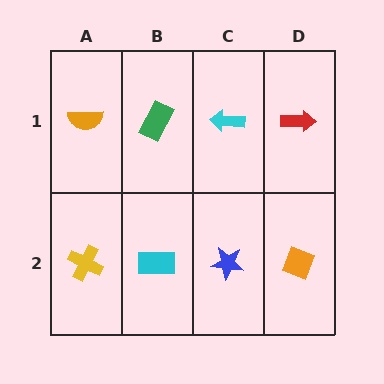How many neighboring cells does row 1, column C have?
3.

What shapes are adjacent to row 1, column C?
A blue star (row 2, column C), a green rectangle (row 1, column B), a red arrow (row 1, column D).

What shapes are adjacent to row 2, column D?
A red arrow (row 1, column D), a blue star (row 2, column C).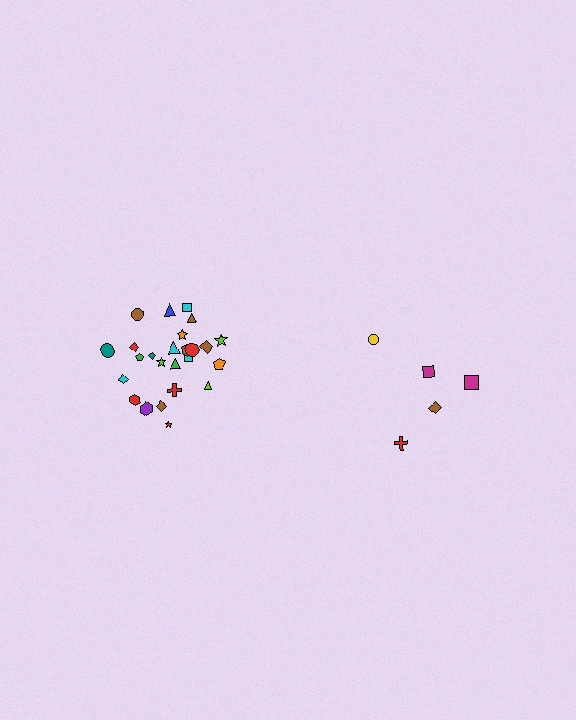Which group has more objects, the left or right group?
The left group.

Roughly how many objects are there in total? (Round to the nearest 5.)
Roughly 30 objects in total.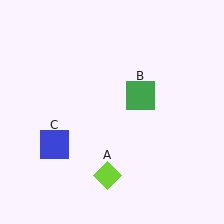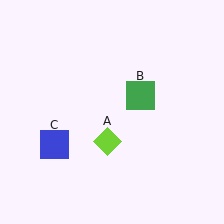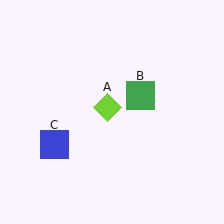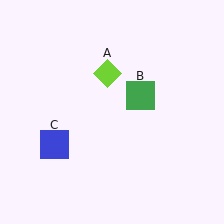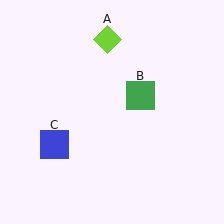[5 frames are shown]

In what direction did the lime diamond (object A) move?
The lime diamond (object A) moved up.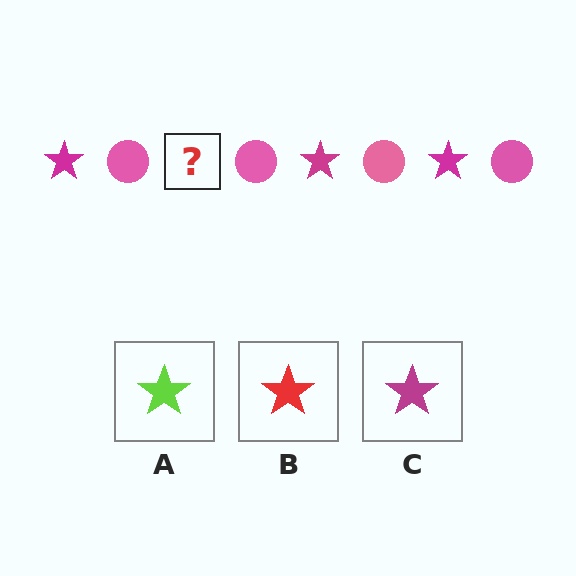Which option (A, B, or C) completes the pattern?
C.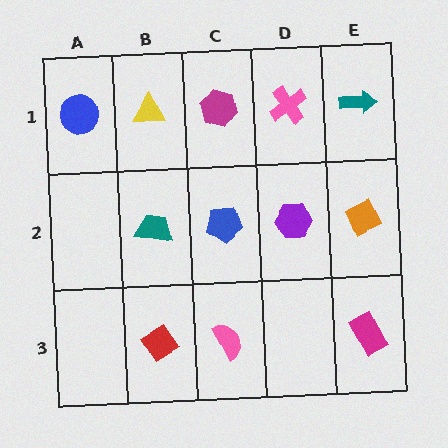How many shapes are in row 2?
4 shapes.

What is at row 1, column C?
A magenta hexagon.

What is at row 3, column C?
A pink semicircle.